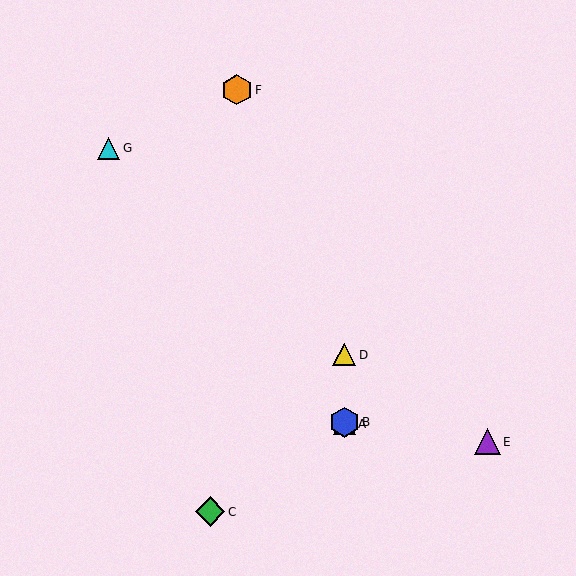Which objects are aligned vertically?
Objects A, B, D are aligned vertically.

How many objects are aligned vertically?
3 objects (A, B, D) are aligned vertically.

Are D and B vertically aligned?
Yes, both are at x≈344.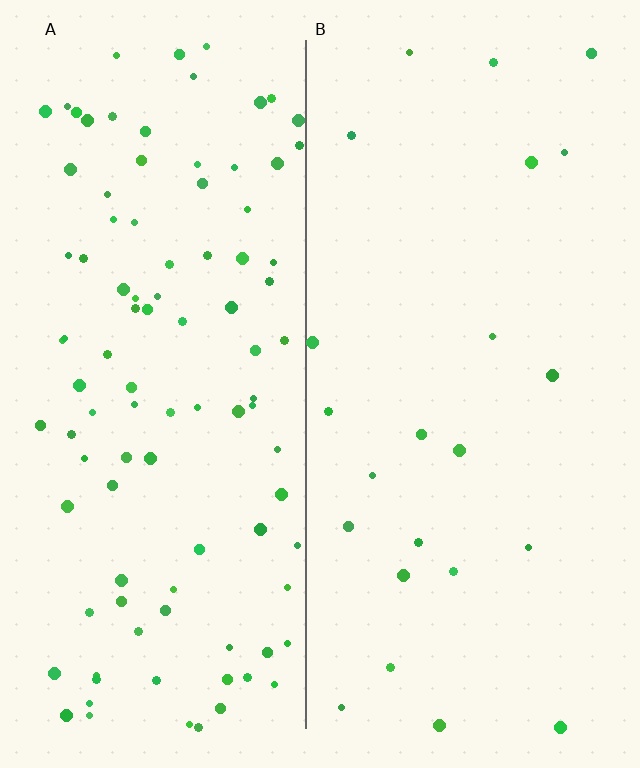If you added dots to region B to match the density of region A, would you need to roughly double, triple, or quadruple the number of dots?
Approximately quadruple.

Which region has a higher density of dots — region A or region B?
A (the left).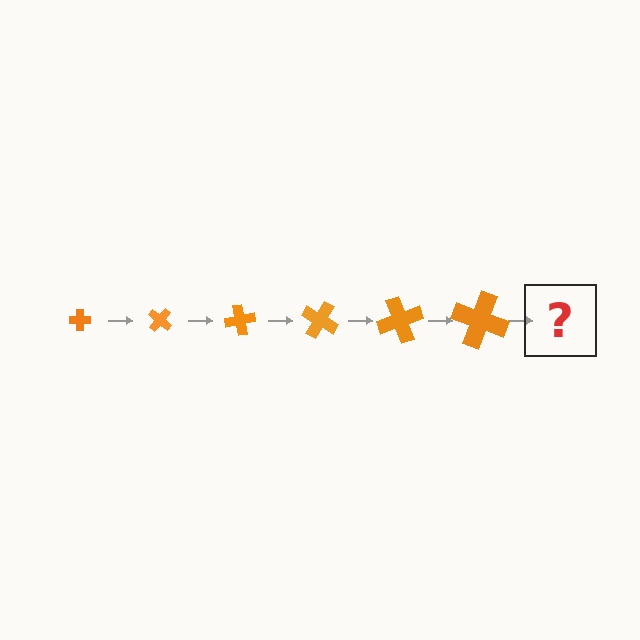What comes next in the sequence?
The next element should be a cross, larger than the previous one and rotated 240 degrees from the start.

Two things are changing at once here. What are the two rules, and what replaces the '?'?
The two rules are that the cross grows larger each step and it rotates 40 degrees each step. The '?' should be a cross, larger than the previous one and rotated 240 degrees from the start.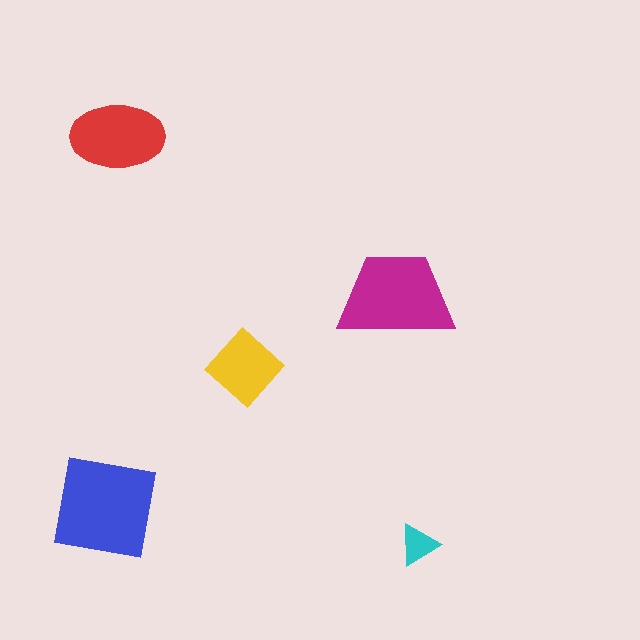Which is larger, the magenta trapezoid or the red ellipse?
The magenta trapezoid.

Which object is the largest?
The blue square.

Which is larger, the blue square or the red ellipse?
The blue square.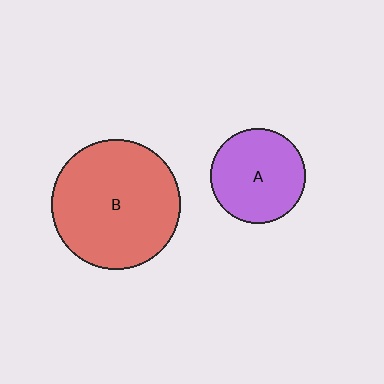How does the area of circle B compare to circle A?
Approximately 1.9 times.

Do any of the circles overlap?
No, none of the circles overlap.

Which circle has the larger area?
Circle B (red).